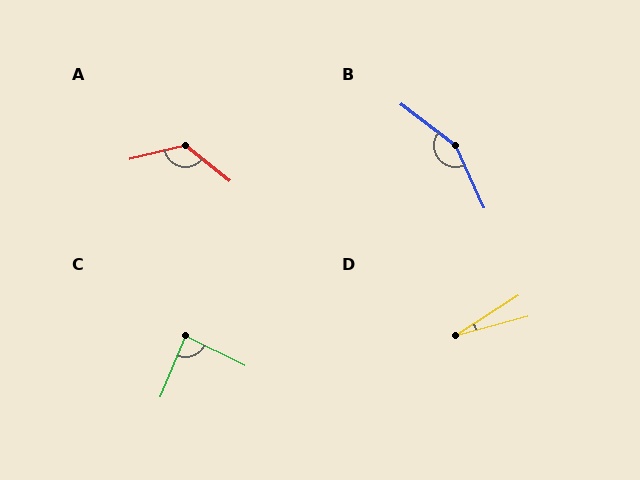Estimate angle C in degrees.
Approximately 86 degrees.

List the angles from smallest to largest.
D (18°), C (86°), A (129°), B (152°).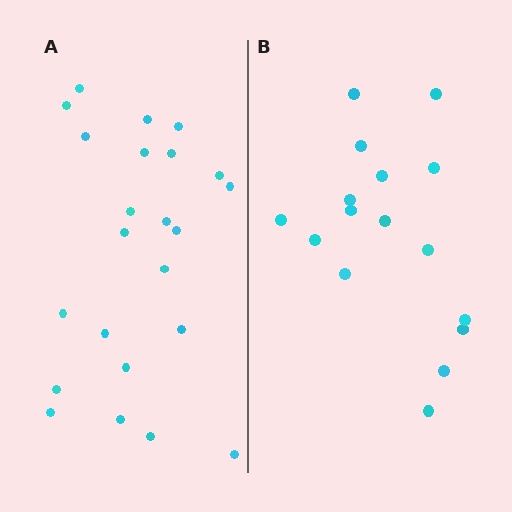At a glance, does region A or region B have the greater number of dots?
Region A (the left region) has more dots.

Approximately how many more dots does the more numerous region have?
Region A has roughly 8 or so more dots than region B.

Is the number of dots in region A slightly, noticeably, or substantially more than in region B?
Region A has noticeably more, but not dramatically so. The ratio is roughly 1.4 to 1.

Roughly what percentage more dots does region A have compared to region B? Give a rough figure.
About 45% more.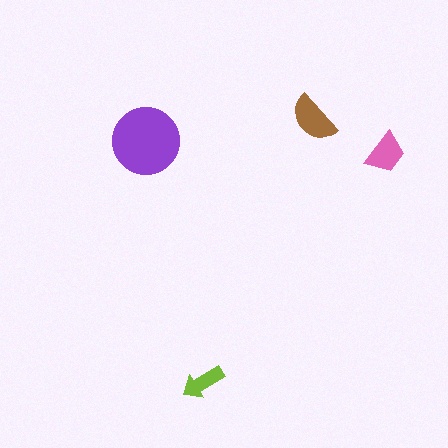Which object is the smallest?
The lime arrow.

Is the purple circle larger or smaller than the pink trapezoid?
Larger.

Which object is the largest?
The purple circle.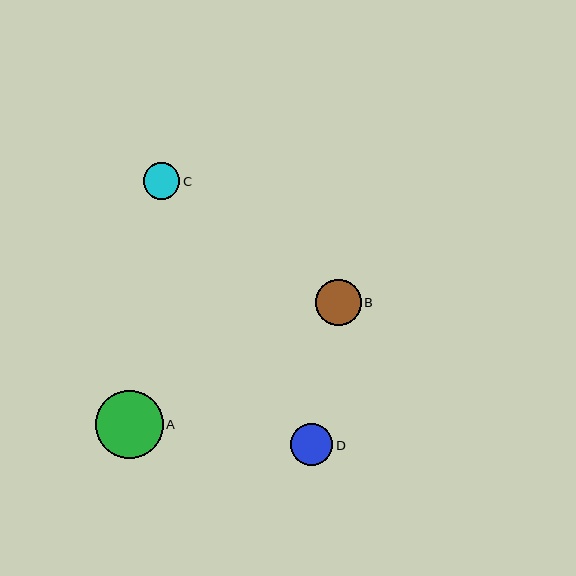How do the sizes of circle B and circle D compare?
Circle B and circle D are approximately the same size.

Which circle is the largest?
Circle A is the largest with a size of approximately 68 pixels.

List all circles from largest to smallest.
From largest to smallest: A, B, D, C.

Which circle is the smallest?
Circle C is the smallest with a size of approximately 36 pixels.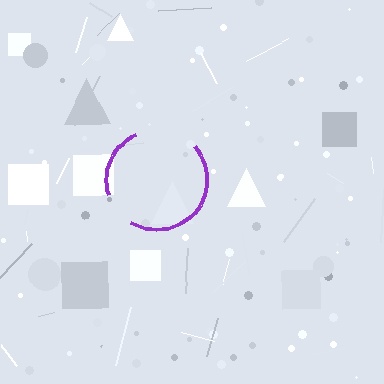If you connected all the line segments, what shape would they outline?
They would outline a circle.